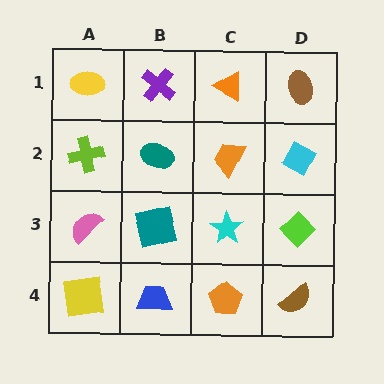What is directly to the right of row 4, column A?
A blue trapezoid.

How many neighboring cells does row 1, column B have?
3.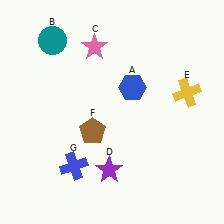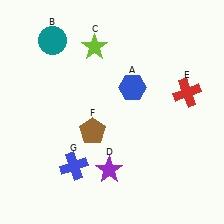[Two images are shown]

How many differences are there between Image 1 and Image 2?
There are 2 differences between the two images.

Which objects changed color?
C changed from pink to lime. E changed from yellow to red.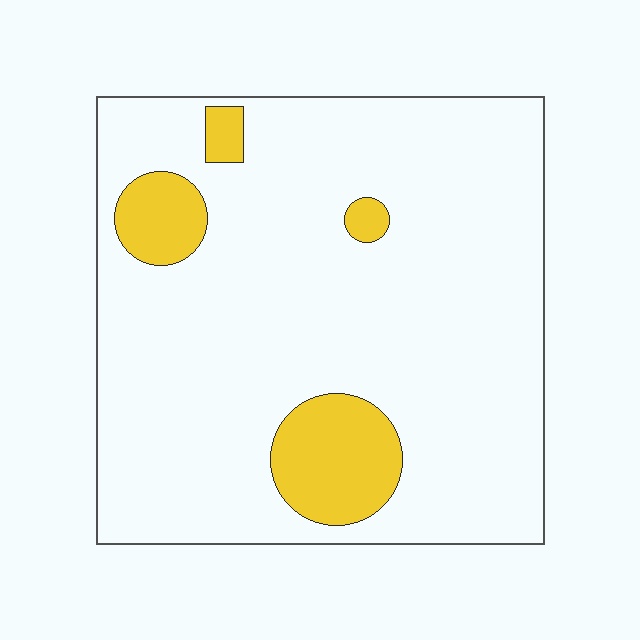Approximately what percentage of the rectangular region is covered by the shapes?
Approximately 10%.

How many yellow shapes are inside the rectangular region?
4.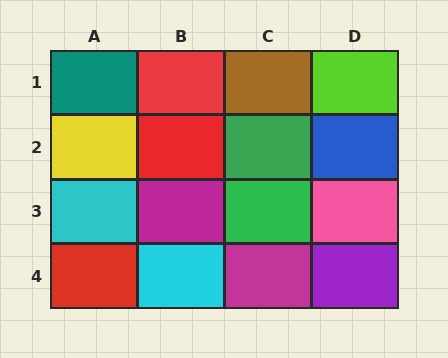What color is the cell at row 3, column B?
Magenta.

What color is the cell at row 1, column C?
Brown.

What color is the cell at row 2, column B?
Red.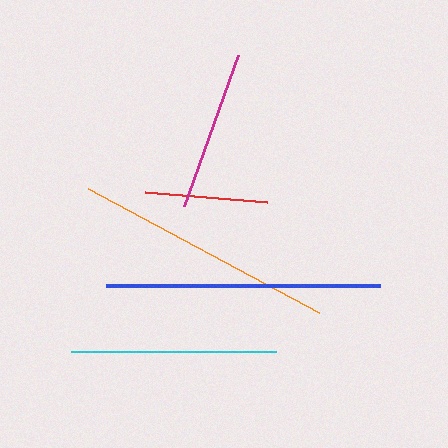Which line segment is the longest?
The blue line is the longest at approximately 273 pixels.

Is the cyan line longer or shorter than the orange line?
The orange line is longer than the cyan line.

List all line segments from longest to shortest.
From longest to shortest: blue, orange, cyan, magenta, red.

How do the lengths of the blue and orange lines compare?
The blue and orange lines are approximately the same length.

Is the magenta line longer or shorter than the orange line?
The orange line is longer than the magenta line.